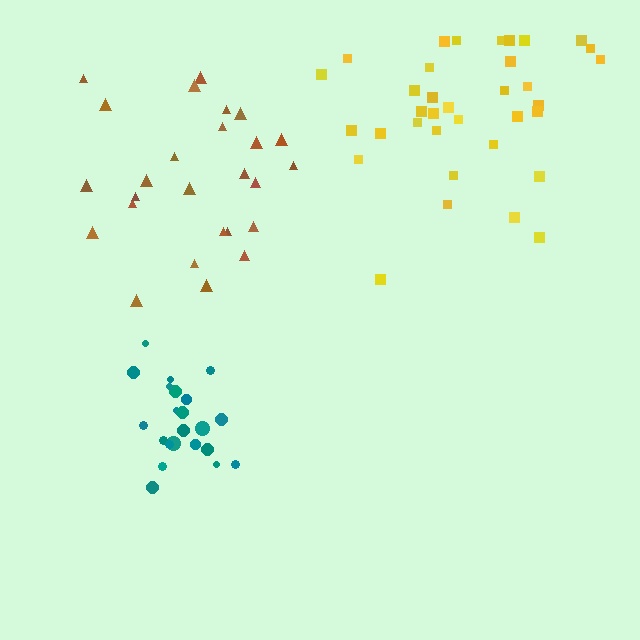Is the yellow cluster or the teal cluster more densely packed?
Teal.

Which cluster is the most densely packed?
Teal.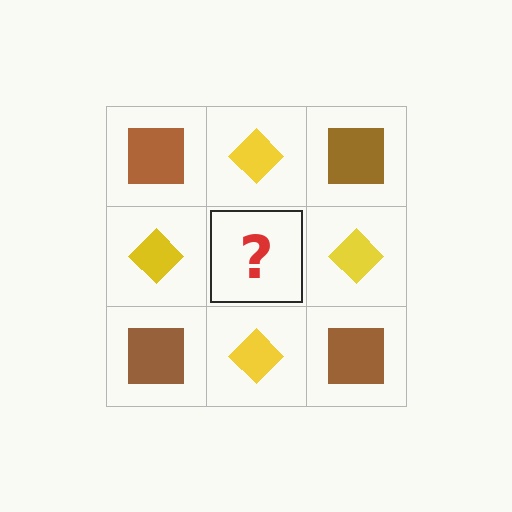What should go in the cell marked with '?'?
The missing cell should contain a brown square.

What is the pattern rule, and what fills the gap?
The rule is that it alternates brown square and yellow diamond in a checkerboard pattern. The gap should be filled with a brown square.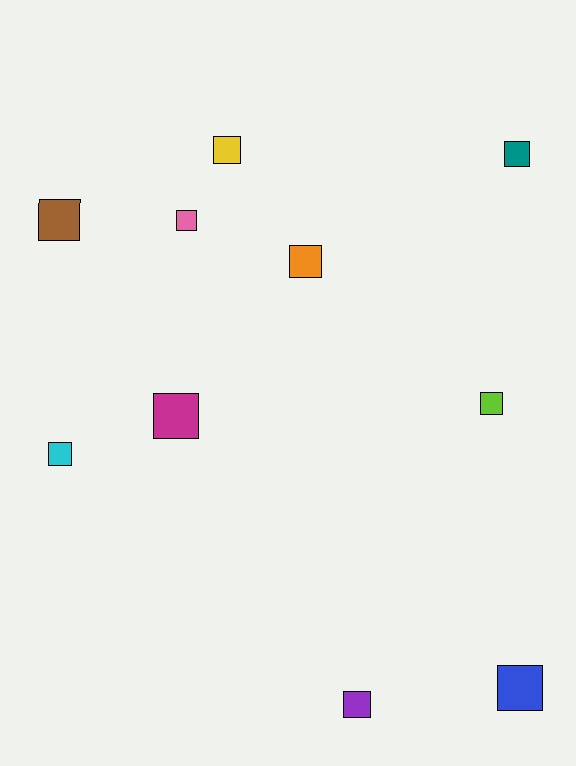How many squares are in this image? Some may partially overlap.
There are 10 squares.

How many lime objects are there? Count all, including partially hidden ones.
There is 1 lime object.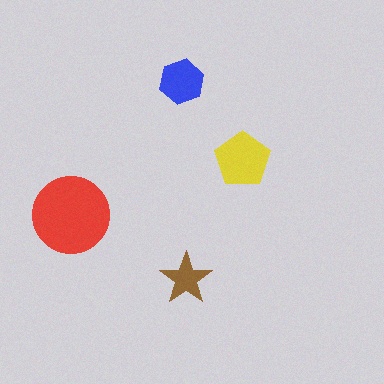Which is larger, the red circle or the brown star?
The red circle.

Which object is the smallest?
The brown star.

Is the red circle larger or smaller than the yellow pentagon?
Larger.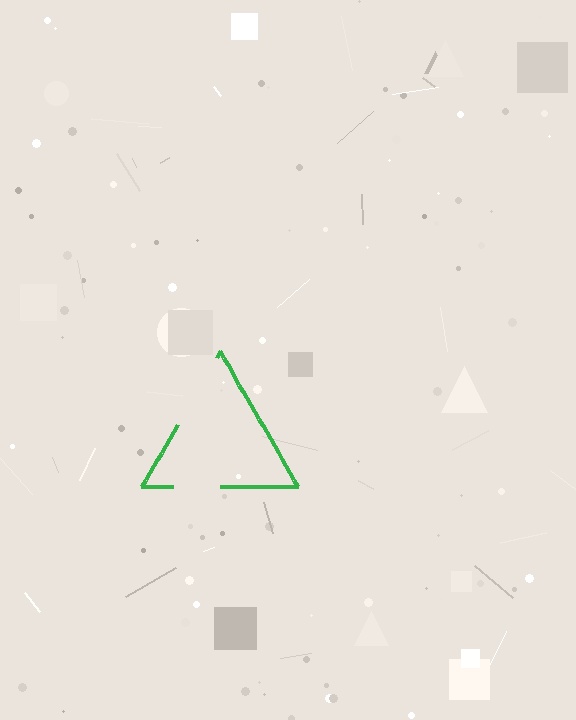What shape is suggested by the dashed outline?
The dashed outline suggests a triangle.